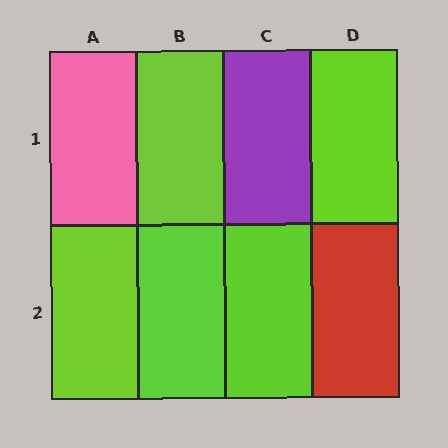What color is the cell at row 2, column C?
Lime.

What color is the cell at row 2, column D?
Red.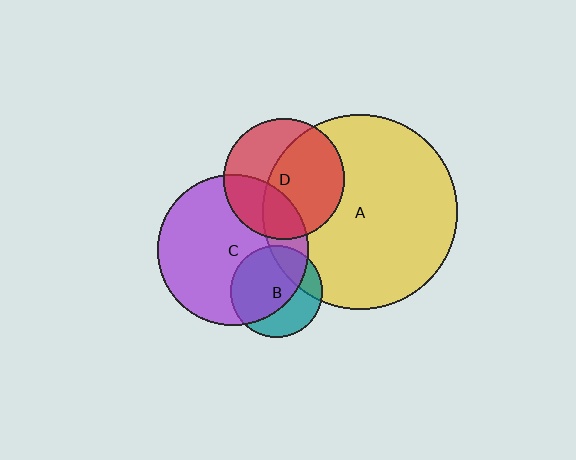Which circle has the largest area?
Circle A (yellow).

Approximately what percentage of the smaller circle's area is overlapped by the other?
Approximately 65%.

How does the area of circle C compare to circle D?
Approximately 1.6 times.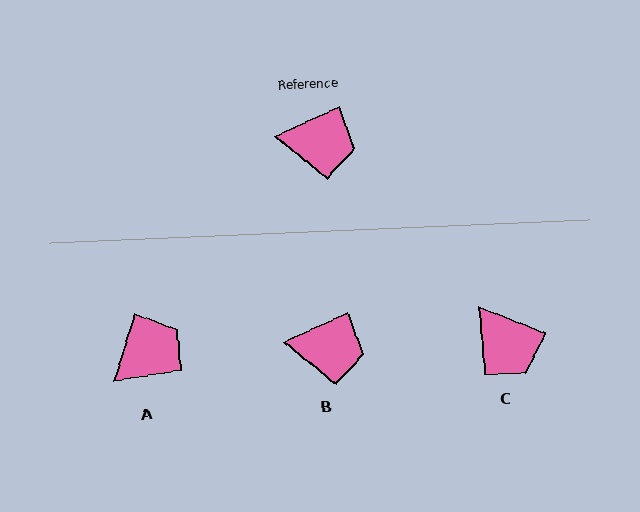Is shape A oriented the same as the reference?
No, it is off by about 48 degrees.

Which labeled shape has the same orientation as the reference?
B.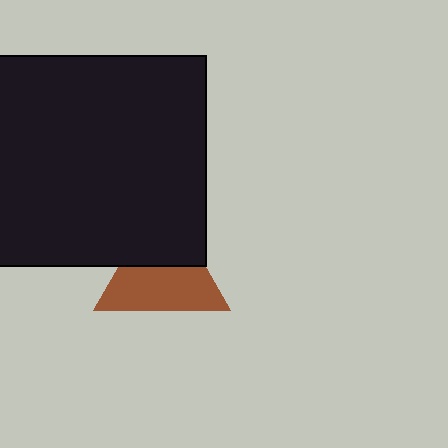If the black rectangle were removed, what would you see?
You would see the complete brown triangle.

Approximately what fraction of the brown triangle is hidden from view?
Roughly 40% of the brown triangle is hidden behind the black rectangle.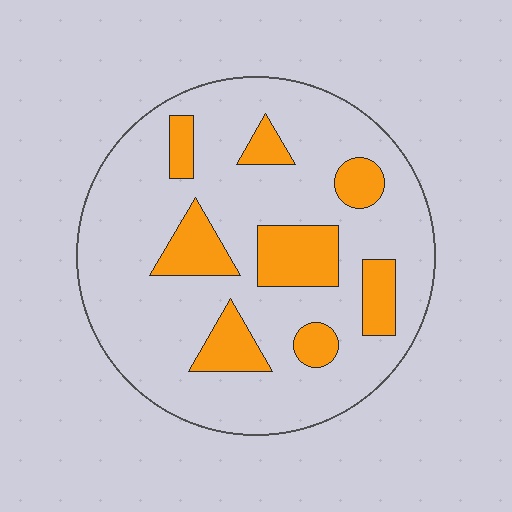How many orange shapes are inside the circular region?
8.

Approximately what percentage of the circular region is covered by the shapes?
Approximately 20%.